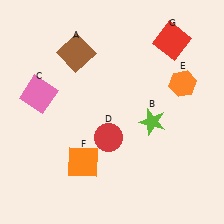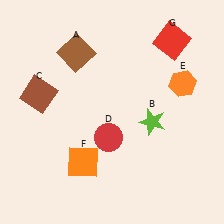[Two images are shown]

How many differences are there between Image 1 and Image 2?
There is 1 difference between the two images.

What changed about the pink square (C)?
In Image 1, C is pink. In Image 2, it changed to brown.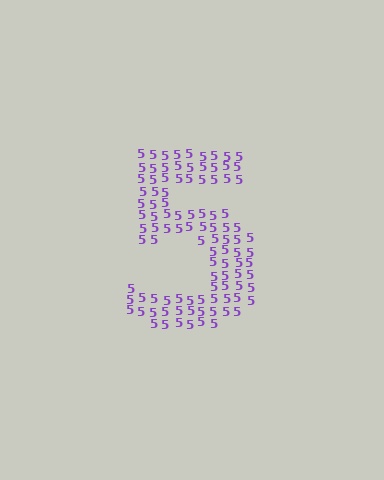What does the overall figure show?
The overall figure shows the digit 5.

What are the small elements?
The small elements are digit 5's.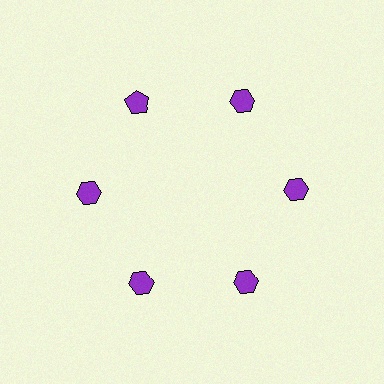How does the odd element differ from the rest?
It has a different shape: pentagon instead of hexagon.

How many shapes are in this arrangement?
There are 6 shapes arranged in a ring pattern.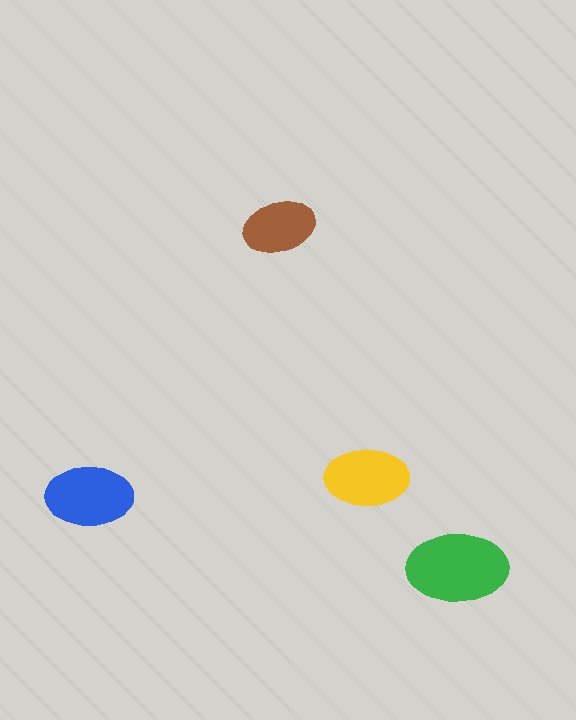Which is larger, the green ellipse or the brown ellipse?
The green one.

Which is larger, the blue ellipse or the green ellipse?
The green one.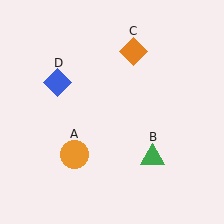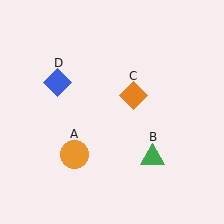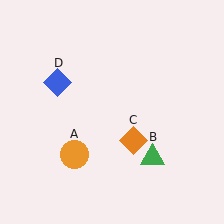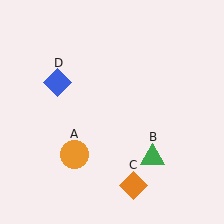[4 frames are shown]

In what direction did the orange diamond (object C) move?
The orange diamond (object C) moved down.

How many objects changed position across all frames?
1 object changed position: orange diamond (object C).